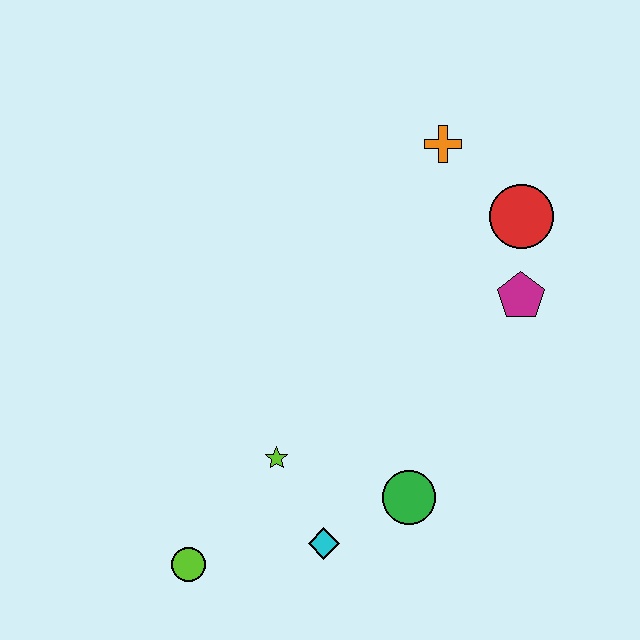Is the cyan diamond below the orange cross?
Yes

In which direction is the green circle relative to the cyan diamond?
The green circle is to the right of the cyan diamond.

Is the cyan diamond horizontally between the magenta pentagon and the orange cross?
No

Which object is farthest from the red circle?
The lime circle is farthest from the red circle.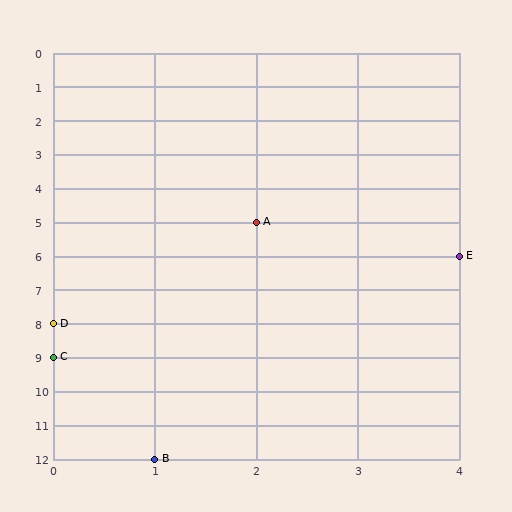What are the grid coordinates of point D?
Point D is at grid coordinates (0, 8).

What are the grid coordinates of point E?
Point E is at grid coordinates (4, 6).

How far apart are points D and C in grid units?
Points D and C are 1 row apart.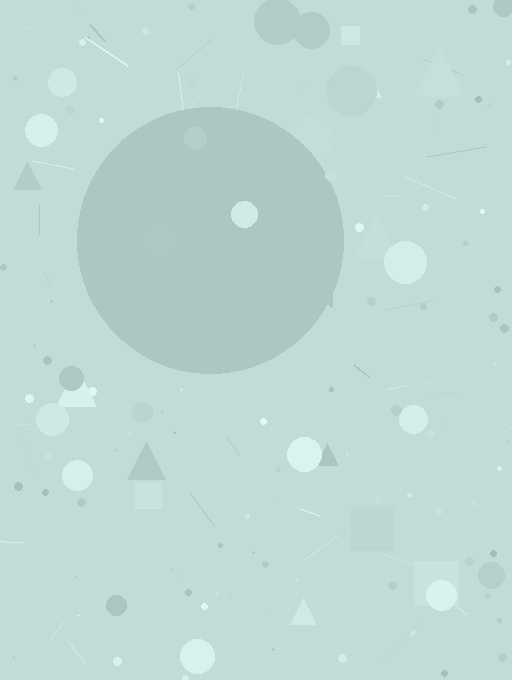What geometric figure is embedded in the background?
A circle is embedded in the background.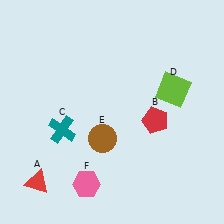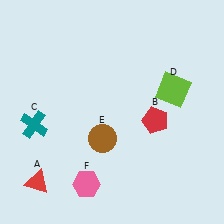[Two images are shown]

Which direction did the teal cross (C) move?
The teal cross (C) moved left.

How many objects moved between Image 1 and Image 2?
1 object moved between the two images.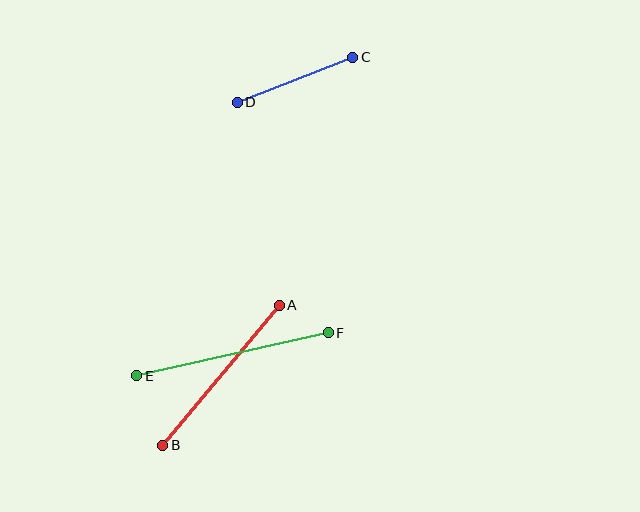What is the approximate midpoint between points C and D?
The midpoint is at approximately (295, 80) pixels.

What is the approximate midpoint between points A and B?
The midpoint is at approximately (221, 375) pixels.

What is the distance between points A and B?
The distance is approximately 182 pixels.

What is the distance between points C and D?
The distance is approximately 124 pixels.